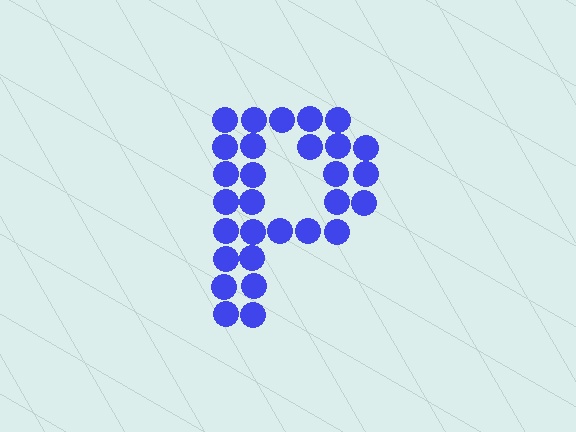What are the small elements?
The small elements are circles.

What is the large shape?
The large shape is the letter P.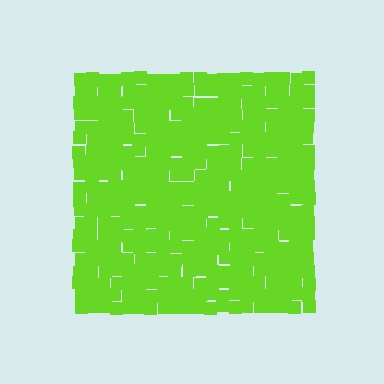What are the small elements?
The small elements are squares.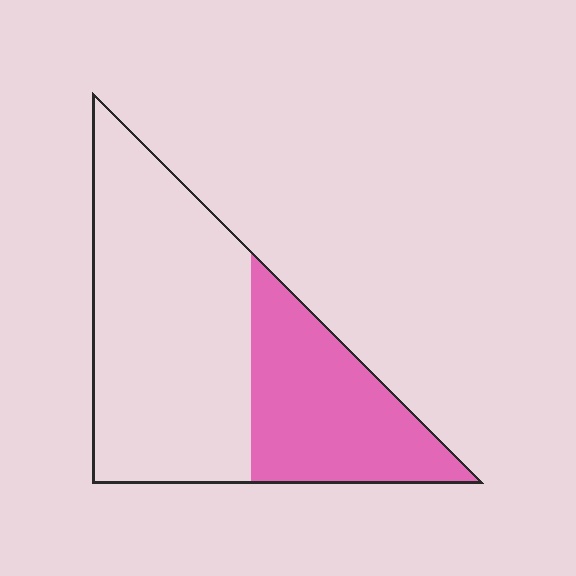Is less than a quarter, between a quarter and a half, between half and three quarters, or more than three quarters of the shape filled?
Between a quarter and a half.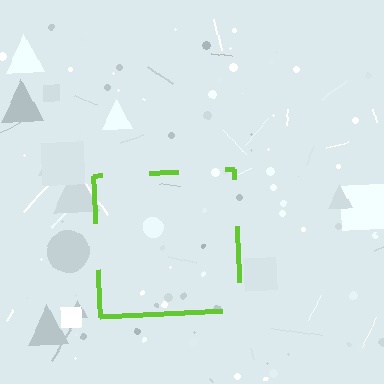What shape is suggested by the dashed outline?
The dashed outline suggests a square.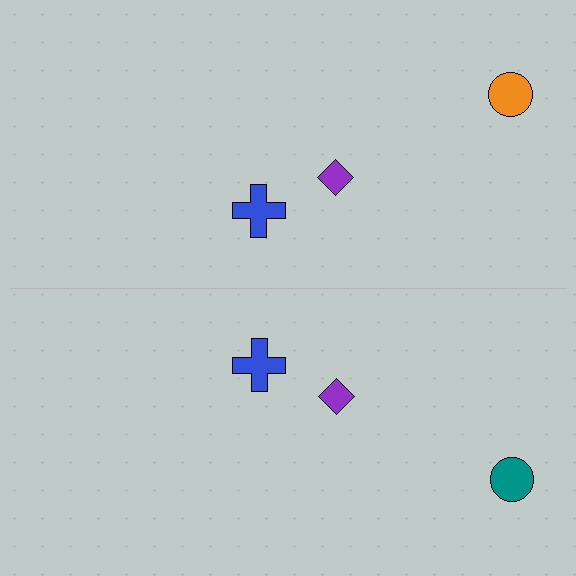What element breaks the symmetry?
The teal circle on the bottom side breaks the symmetry — its mirror counterpart is orange.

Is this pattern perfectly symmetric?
No, the pattern is not perfectly symmetric. The teal circle on the bottom side breaks the symmetry — its mirror counterpart is orange.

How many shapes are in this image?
There are 6 shapes in this image.